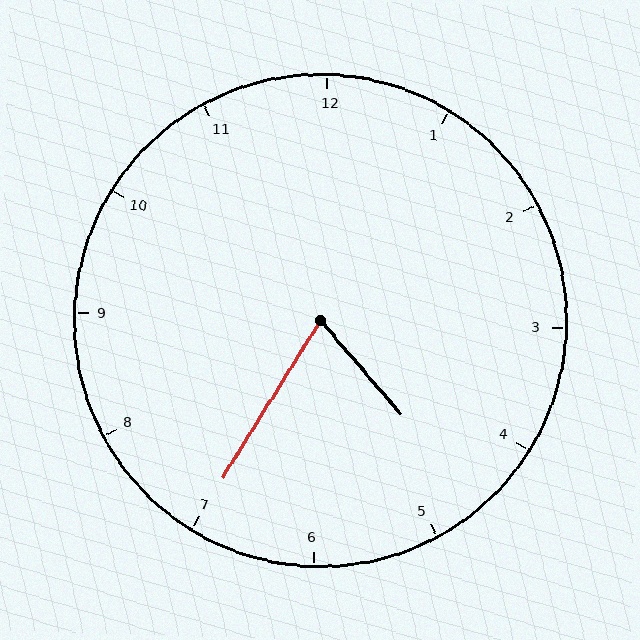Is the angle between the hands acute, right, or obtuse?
It is acute.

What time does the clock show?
4:35.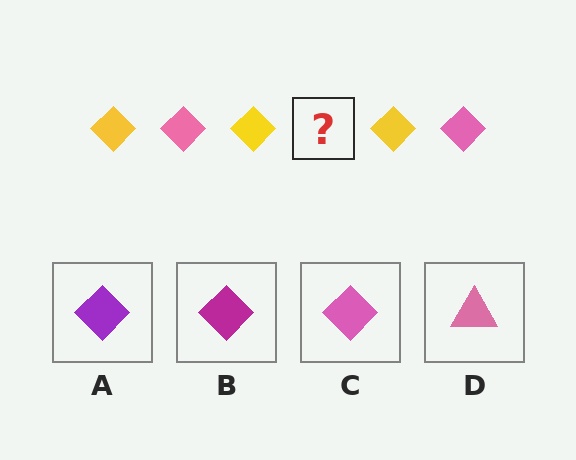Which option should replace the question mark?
Option C.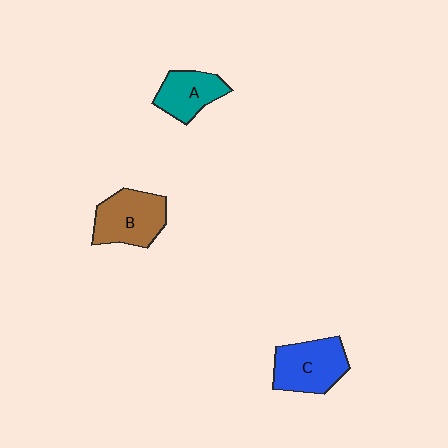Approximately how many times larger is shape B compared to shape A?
Approximately 1.3 times.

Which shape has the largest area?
Shape C (blue).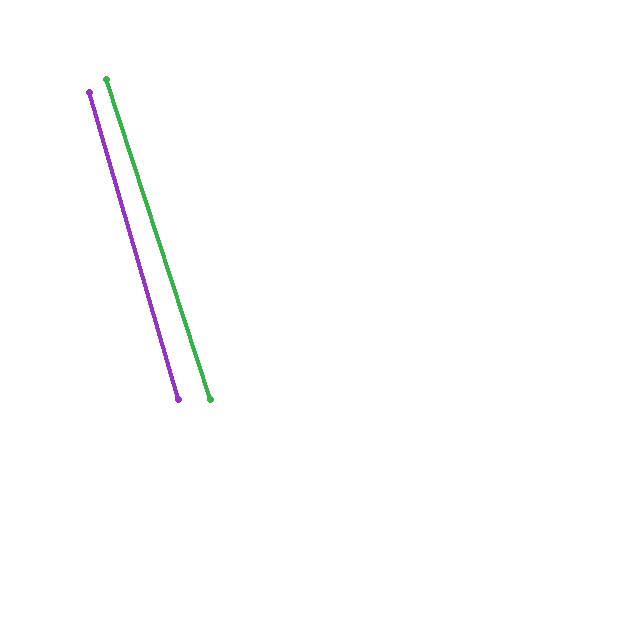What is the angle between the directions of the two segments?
Approximately 2 degrees.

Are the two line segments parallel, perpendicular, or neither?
Parallel — their directions differ by only 1.8°.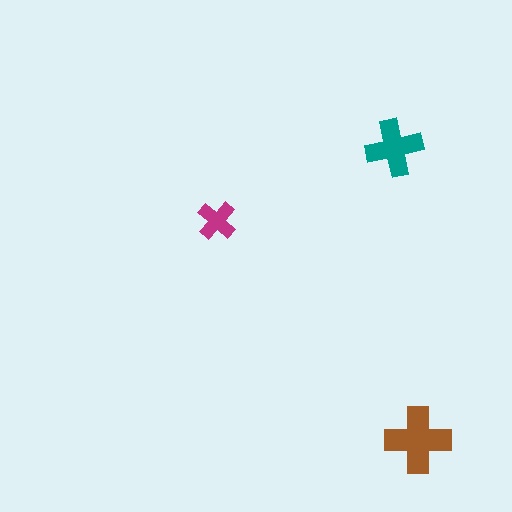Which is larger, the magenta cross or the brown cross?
The brown one.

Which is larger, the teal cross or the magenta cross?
The teal one.